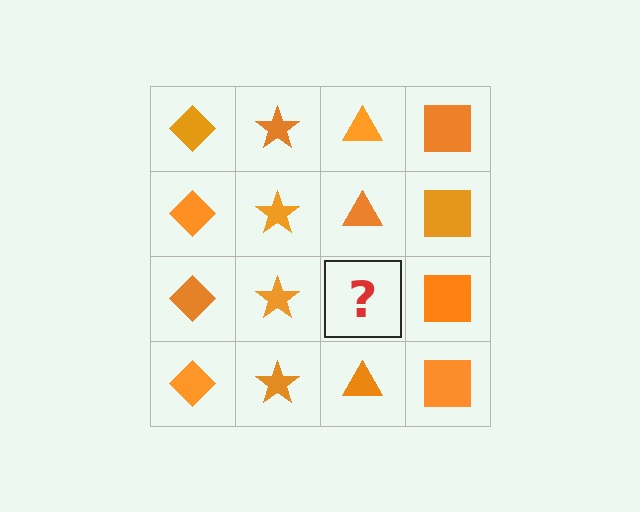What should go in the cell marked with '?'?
The missing cell should contain an orange triangle.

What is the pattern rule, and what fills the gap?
The rule is that each column has a consistent shape. The gap should be filled with an orange triangle.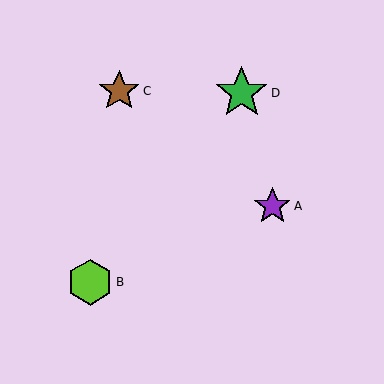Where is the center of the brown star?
The center of the brown star is at (119, 91).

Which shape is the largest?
The green star (labeled D) is the largest.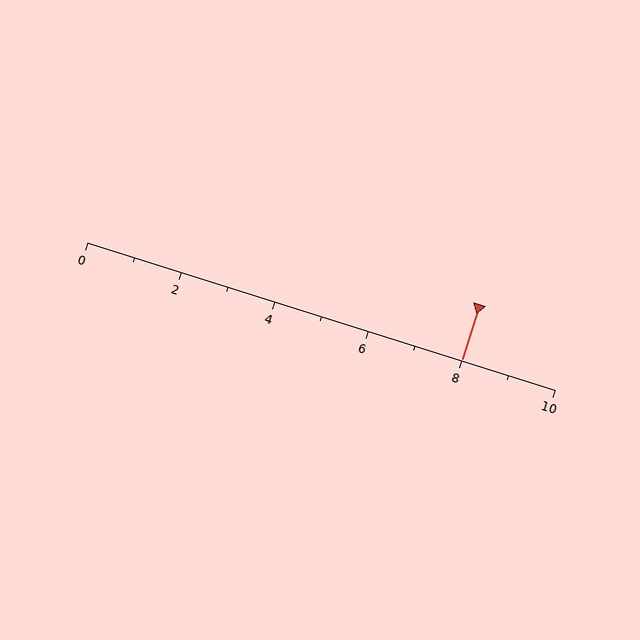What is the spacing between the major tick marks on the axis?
The major ticks are spaced 2 apart.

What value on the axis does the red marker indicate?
The marker indicates approximately 8.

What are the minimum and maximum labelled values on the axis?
The axis runs from 0 to 10.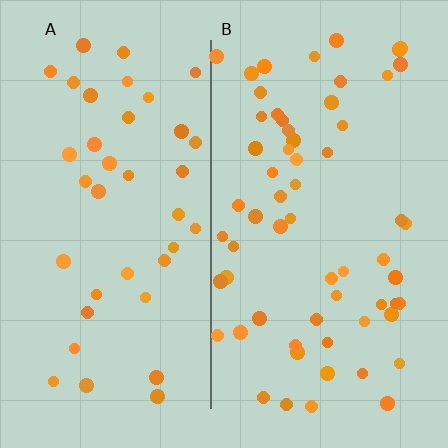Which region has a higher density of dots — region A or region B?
B (the right).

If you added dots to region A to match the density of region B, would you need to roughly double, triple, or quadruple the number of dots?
Approximately double.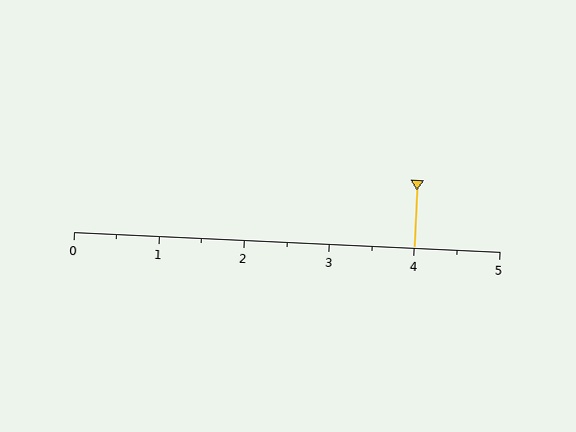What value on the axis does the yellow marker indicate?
The marker indicates approximately 4.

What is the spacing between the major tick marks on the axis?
The major ticks are spaced 1 apart.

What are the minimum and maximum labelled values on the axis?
The axis runs from 0 to 5.